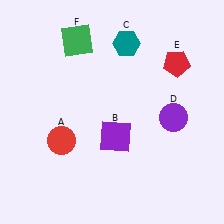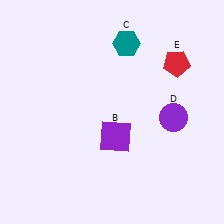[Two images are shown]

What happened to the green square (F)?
The green square (F) was removed in Image 2. It was in the top-left area of Image 1.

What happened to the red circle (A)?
The red circle (A) was removed in Image 2. It was in the bottom-left area of Image 1.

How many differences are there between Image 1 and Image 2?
There are 2 differences between the two images.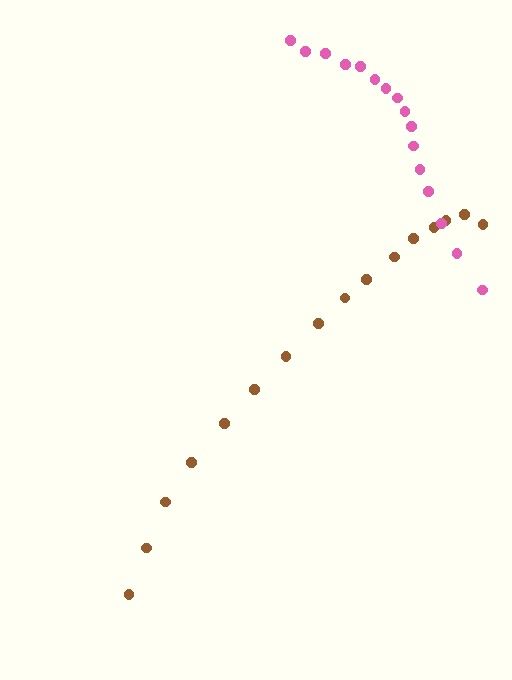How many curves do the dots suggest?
There are 2 distinct paths.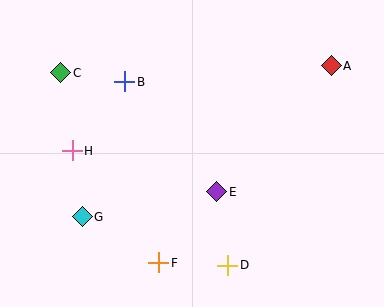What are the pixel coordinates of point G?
Point G is at (82, 217).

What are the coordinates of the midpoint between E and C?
The midpoint between E and C is at (139, 132).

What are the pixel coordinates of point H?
Point H is at (72, 151).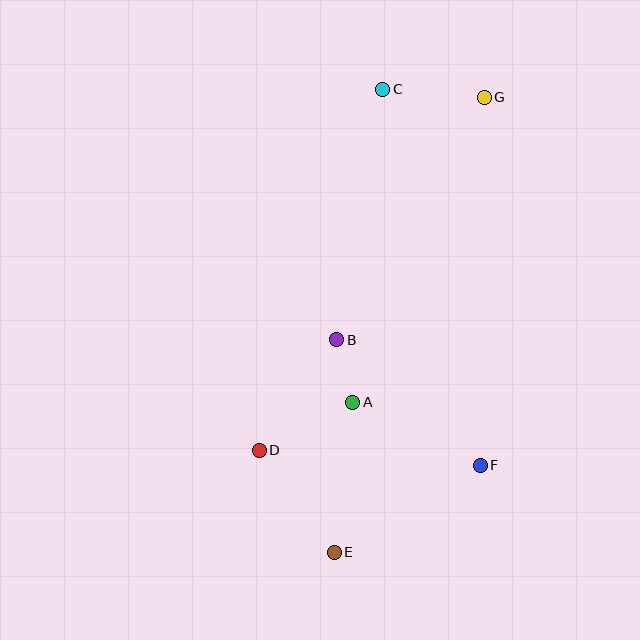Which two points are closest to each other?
Points A and B are closest to each other.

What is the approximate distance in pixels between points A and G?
The distance between A and G is approximately 332 pixels.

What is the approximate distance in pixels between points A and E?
The distance between A and E is approximately 151 pixels.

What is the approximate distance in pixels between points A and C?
The distance between A and C is approximately 315 pixels.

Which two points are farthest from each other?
Points E and G are farthest from each other.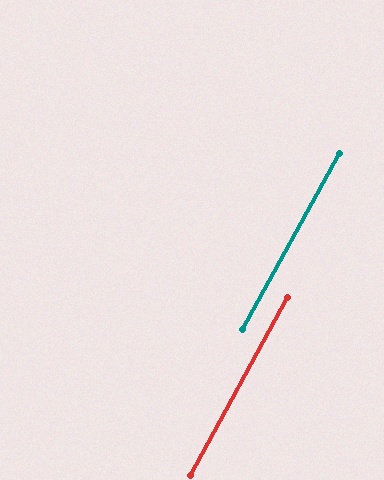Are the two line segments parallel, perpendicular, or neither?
Parallel — their directions differ by only 0.3°.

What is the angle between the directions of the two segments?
Approximately 0 degrees.